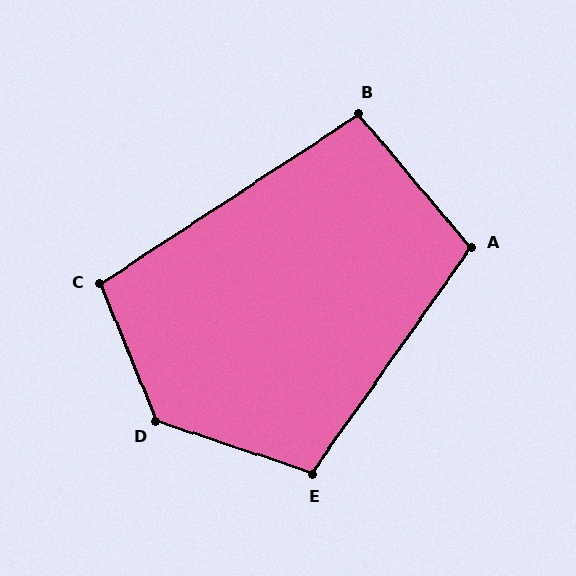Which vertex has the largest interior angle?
D, at approximately 131 degrees.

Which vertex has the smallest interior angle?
B, at approximately 97 degrees.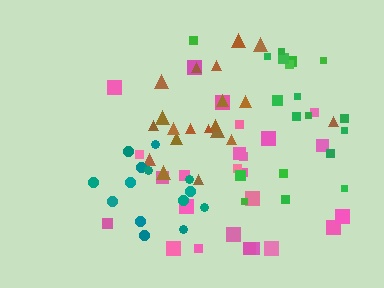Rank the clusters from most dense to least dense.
teal, green, brown, pink.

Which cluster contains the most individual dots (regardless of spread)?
Pink (25).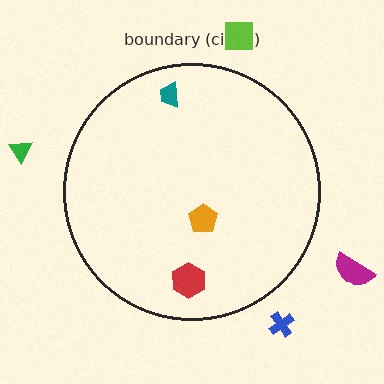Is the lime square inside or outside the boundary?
Outside.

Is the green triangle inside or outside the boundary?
Outside.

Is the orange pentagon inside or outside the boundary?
Inside.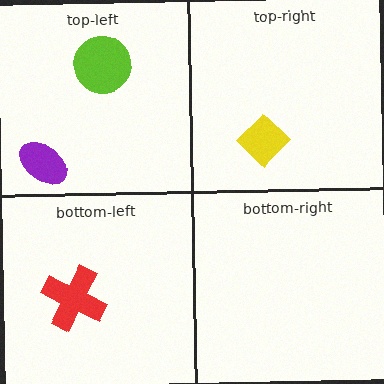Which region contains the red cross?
The bottom-left region.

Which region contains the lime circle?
The top-left region.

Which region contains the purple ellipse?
The top-left region.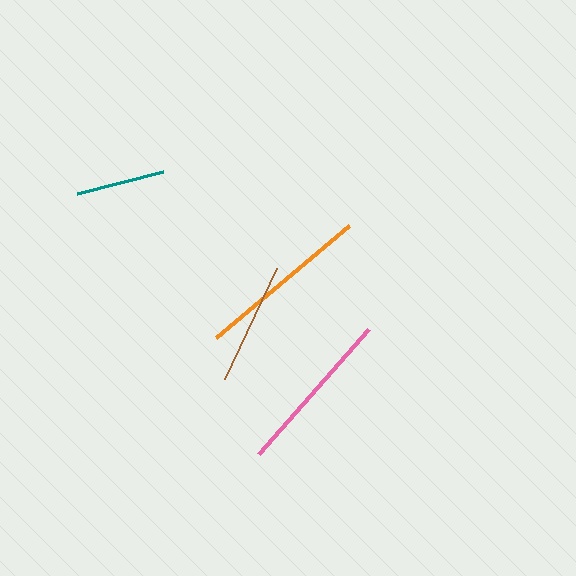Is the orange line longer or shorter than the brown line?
The orange line is longer than the brown line.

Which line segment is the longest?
The orange line is the longest at approximately 174 pixels.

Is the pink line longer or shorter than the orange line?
The orange line is longer than the pink line.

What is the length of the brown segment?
The brown segment is approximately 122 pixels long.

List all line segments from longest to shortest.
From longest to shortest: orange, pink, brown, teal.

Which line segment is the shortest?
The teal line is the shortest at approximately 88 pixels.